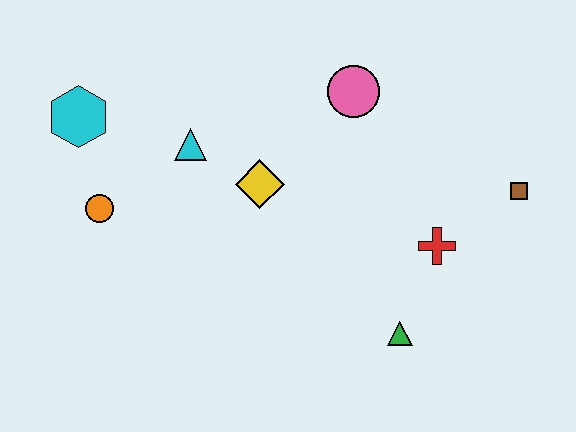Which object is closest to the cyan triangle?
The yellow diamond is closest to the cyan triangle.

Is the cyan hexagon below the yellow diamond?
No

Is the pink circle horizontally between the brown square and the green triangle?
No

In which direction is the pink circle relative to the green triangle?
The pink circle is above the green triangle.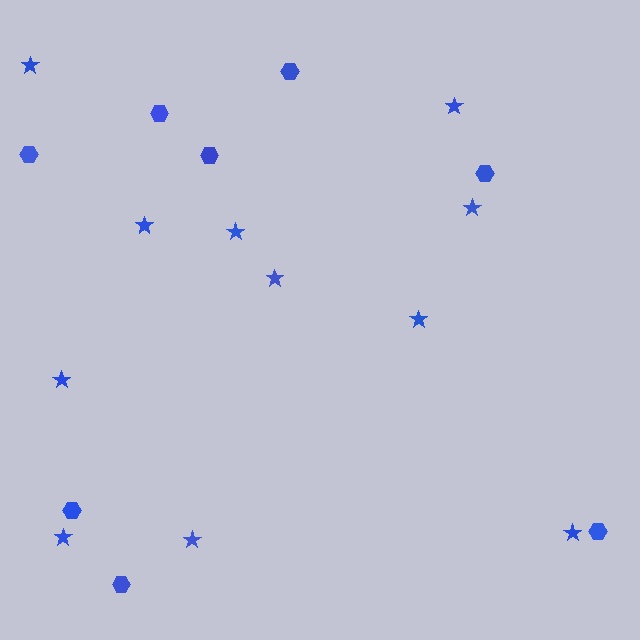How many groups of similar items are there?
There are 2 groups: one group of hexagons (8) and one group of stars (11).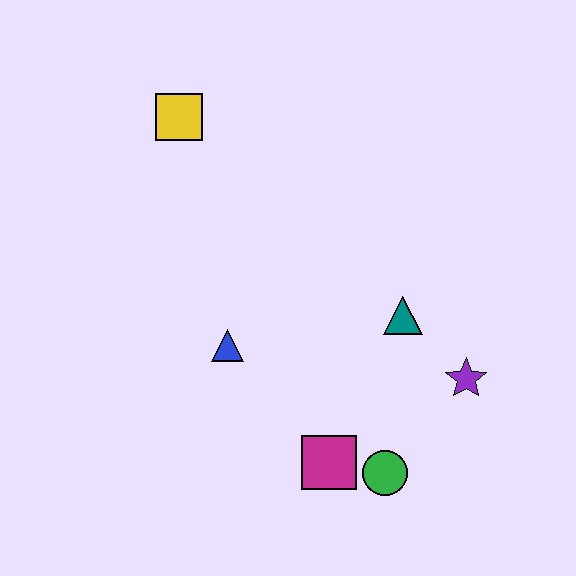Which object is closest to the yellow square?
The blue triangle is closest to the yellow square.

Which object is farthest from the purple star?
The yellow square is farthest from the purple star.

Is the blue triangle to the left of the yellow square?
No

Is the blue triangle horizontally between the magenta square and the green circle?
No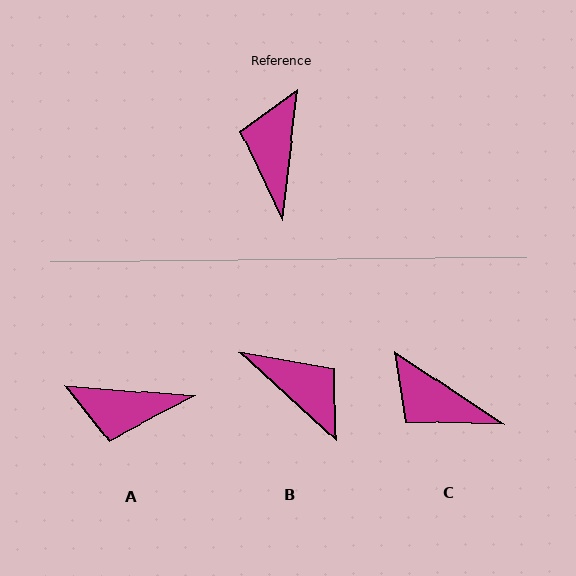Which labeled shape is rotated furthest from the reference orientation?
B, about 125 degrees away.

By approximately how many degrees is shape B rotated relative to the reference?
Approximately 125 degrees clockwise.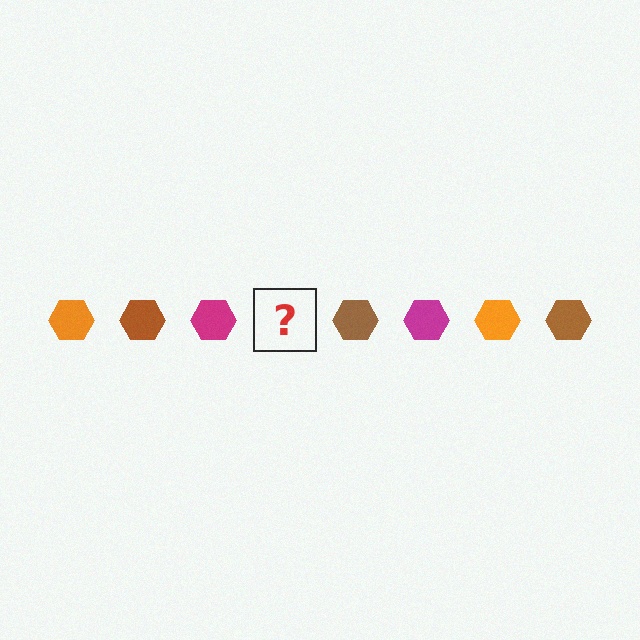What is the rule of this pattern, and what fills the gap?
The rule is that the pattern cycles through orange, brown, magenta hexagons. The gap should be filled with an orange hexagon.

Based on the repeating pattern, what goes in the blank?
The blank should be an orange hexagon.